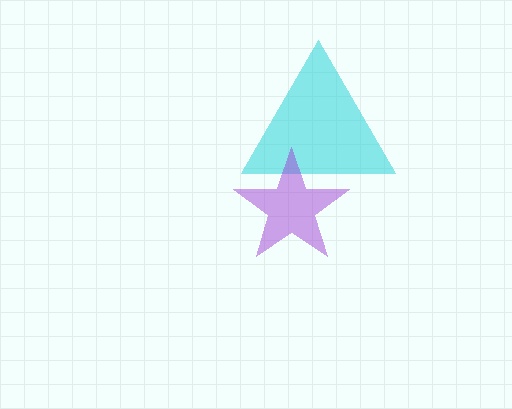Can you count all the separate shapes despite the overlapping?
Yes, there are 2 separate shapes.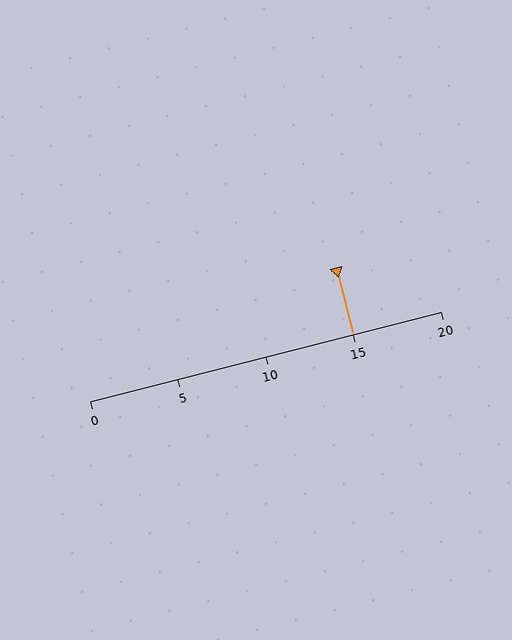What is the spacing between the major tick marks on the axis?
The major ticks are spaced 5 apart.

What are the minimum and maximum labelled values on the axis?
The axis runs from 0 to 20.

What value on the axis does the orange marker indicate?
The marker indicates approximately 15.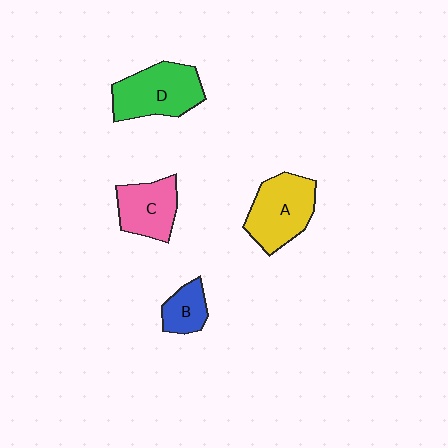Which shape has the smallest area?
Shape B (blue).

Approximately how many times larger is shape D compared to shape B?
Approximately 2.2 times.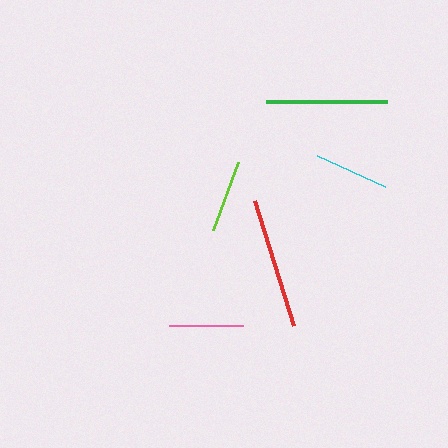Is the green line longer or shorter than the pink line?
The green line is longer than the pink line.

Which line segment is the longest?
The red line is the longest at approximately 131 pixels.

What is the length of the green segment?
The green segment is approximately 121 pixels long.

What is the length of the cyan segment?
The cyan segment is approximately 75 pixels long.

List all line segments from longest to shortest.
From longest to shortest: red, green, cyan, pink, lime.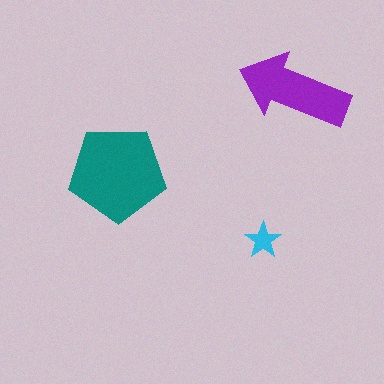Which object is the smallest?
The cyan star.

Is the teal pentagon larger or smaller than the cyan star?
Larger.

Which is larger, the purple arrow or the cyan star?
The purple arrow.